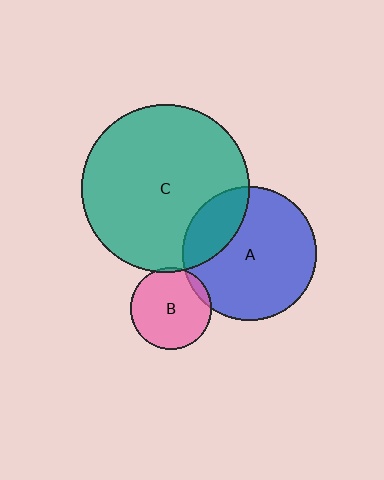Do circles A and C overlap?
Yes.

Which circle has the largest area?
Circle C (teal).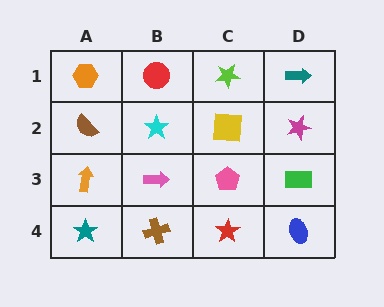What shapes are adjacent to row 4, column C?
A pink pentagon (row 3, column C), a brown cross (row 4, column B), a blue ellipse (row 4, column D).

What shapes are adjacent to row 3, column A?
A brown semicircle (row 2, column A), a teal star (row 4, column A), a pink arrow (row 3, column B).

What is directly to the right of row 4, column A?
A brown cross.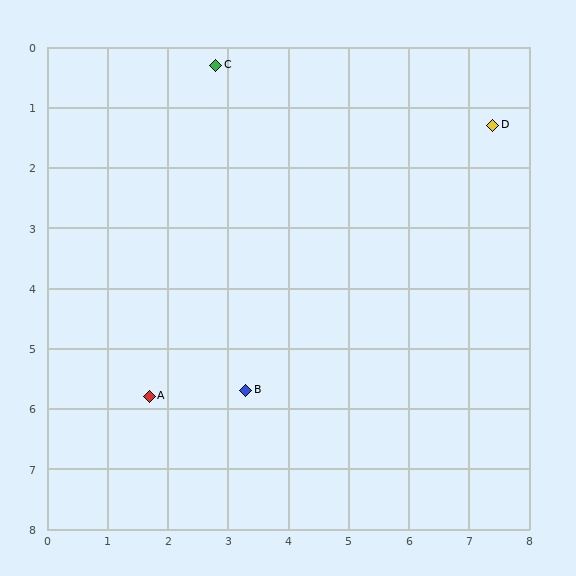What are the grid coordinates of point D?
Point D is at approximately (7.4, 1.3).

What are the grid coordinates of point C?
Point C is at approximately (2.8, 0.3).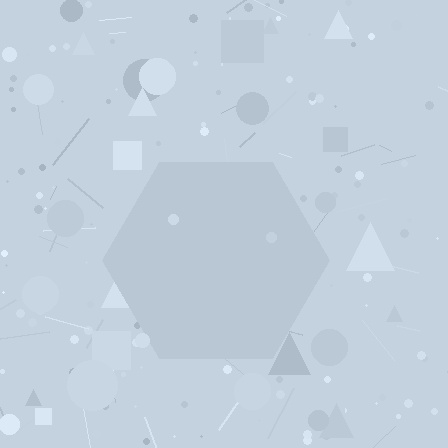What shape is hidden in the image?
A hexagon is hidden in the image.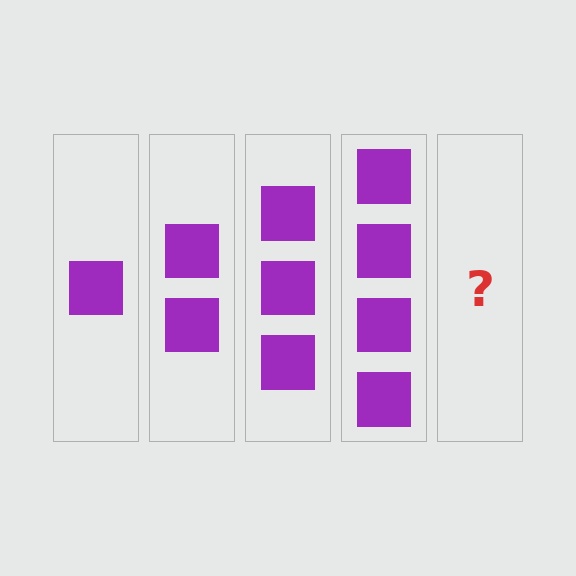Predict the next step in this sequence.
The next step is 5 squares.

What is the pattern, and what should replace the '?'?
The pattern is that each step adds one more square. The '?' should be 5 squares.